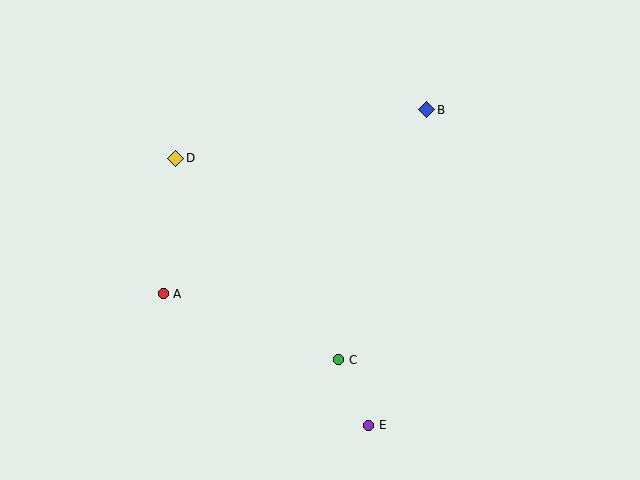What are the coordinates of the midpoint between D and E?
The midpoint between D and E is at (272, 292).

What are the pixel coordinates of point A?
Point A is at (163, 294).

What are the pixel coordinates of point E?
Point E is at (369, 425).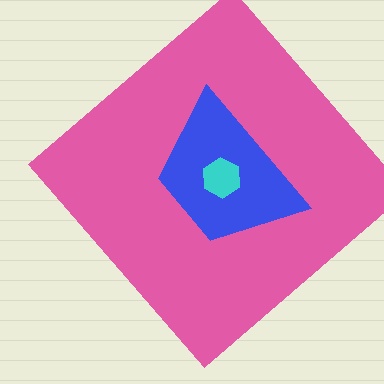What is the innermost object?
The cyan hexagon.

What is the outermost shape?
The pink diamond.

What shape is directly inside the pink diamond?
The blue trapezoid.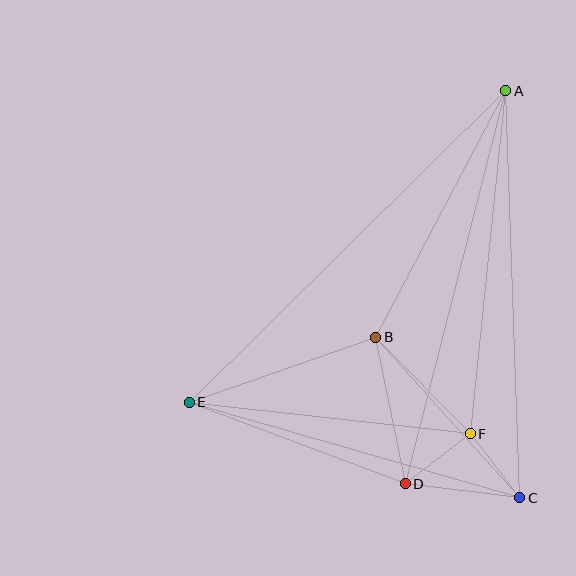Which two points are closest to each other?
Points C and F are closest to each other.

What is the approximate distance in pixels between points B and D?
The distance between B and D is approximately 150 pixels.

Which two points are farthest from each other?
Points A and E are farthest from each other.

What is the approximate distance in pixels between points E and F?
The distance between E and F is approximately 283 pixels.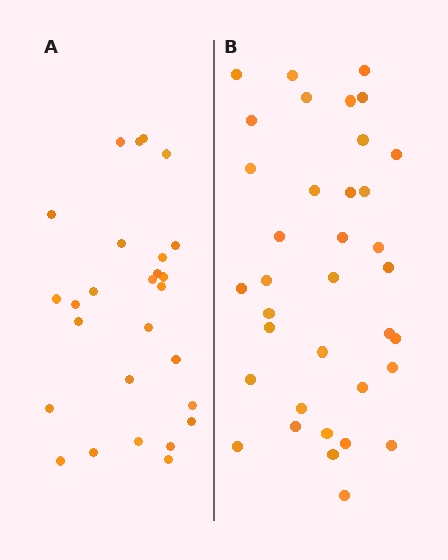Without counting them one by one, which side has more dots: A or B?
Region B (the right region) has more dots.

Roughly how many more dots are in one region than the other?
Region B has roughly 8 or so more dots than region A.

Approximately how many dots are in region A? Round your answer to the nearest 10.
About 30 dots. (The exact count is 27, which rounds to 30.)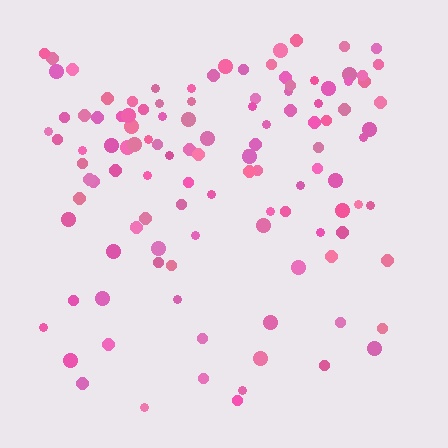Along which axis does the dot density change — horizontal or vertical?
Vertical.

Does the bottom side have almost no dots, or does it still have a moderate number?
Still a moderate number, just noticeably fewer than the top.